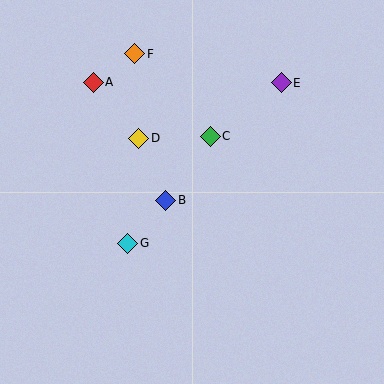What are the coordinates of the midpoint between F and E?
The midpoint between F and E is at (208, 68).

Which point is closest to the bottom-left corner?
Point G is closest to the bottom-left corner.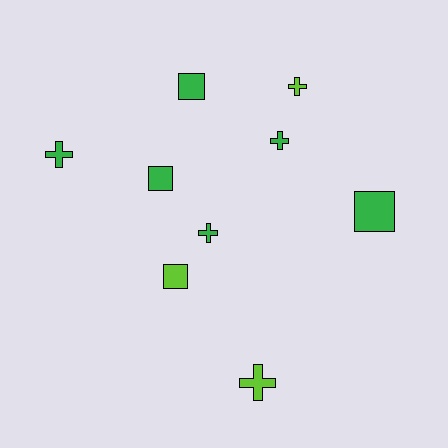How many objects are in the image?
There are 9 objects.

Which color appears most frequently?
Green, with 6 objects.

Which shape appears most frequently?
Cross, with 5 objects.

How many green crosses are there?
There are 3 green crosses.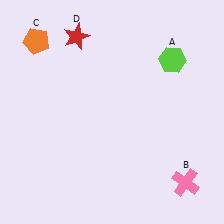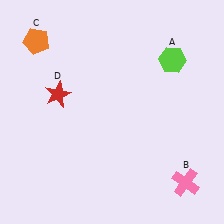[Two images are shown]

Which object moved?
The red star (D) moved down.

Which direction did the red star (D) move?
The red star (D) moved down.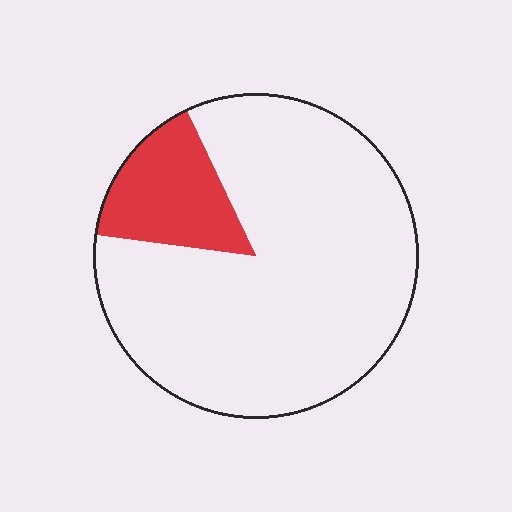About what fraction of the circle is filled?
About one sixth (1/6).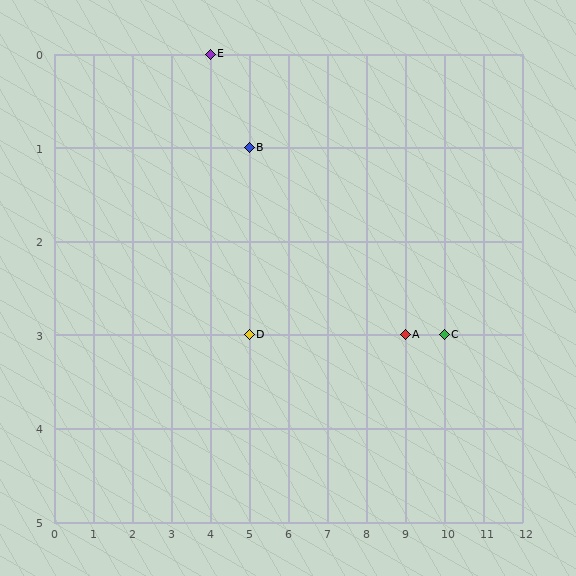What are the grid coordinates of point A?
Point A is at grid coordinates (9, 3).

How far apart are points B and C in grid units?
Points B and C are 5 columns and 2 rows apart (about 5.4 grid units diagonally).